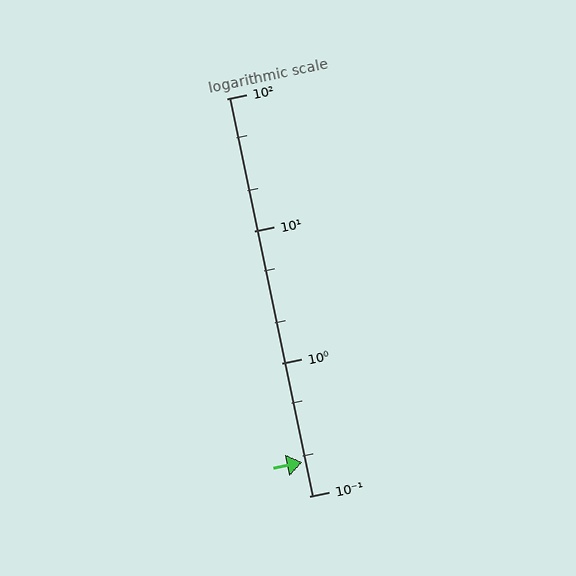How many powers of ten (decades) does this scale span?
The scale spans 3 decades, from 0.1 to 100.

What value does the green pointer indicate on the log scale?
The pointer indicates approximately 0.18.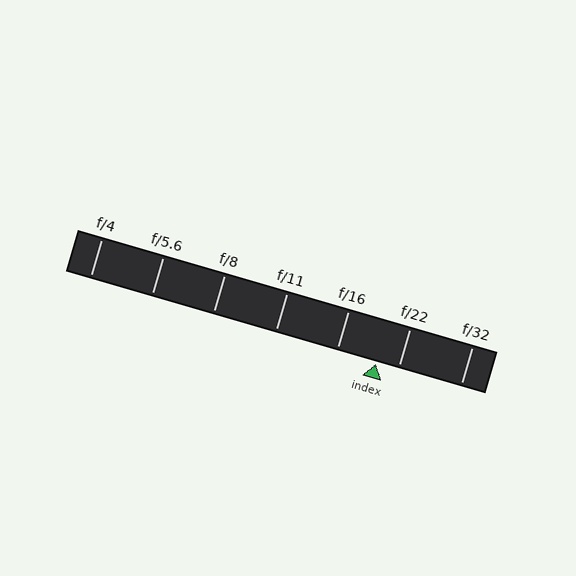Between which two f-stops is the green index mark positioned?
The index mark is between f/16 and f/22.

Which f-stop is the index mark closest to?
The index mark is closest to f/22.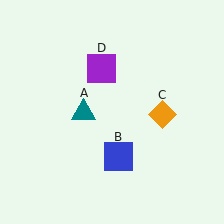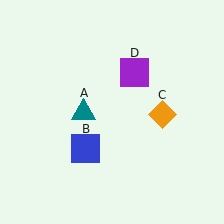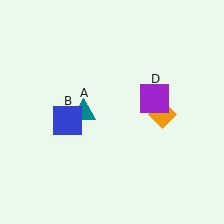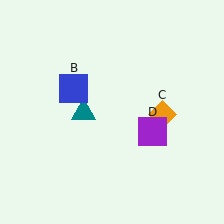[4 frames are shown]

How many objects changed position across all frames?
2 objects changed position: blue square (object B), purple square (object D).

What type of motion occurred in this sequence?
The blue square (object B), purple square (object D) rotated clockwise around the center of the scene.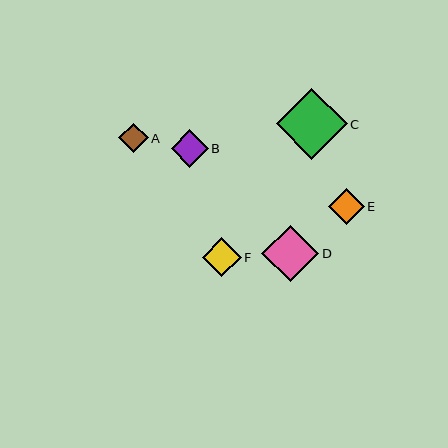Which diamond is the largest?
Diamond C is the largest with a size of approximately 71 pixels.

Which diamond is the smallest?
Diamond A is the smallest with a size of approximately 29 pixels.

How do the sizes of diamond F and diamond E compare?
Diamond F and diamond E are approximately the same size.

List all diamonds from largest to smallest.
From largest to smallest: C, D, F, B, E, A.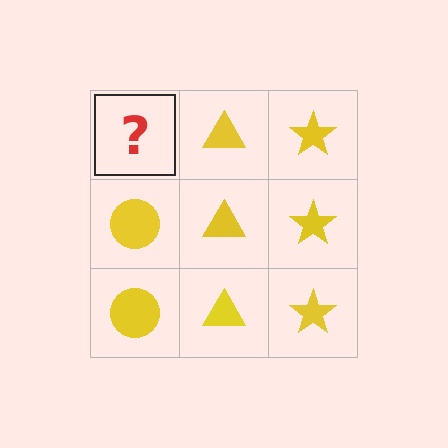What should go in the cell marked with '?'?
The missing cell should contain a yellow circle.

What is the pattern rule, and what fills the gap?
The rule is that each column has a consistent shape. The gap should be filled with a yellow circle.